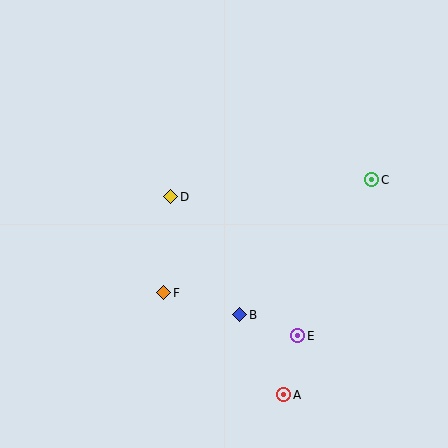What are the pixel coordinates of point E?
Point E is at (298, 336).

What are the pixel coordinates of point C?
Point C is at (372, 180).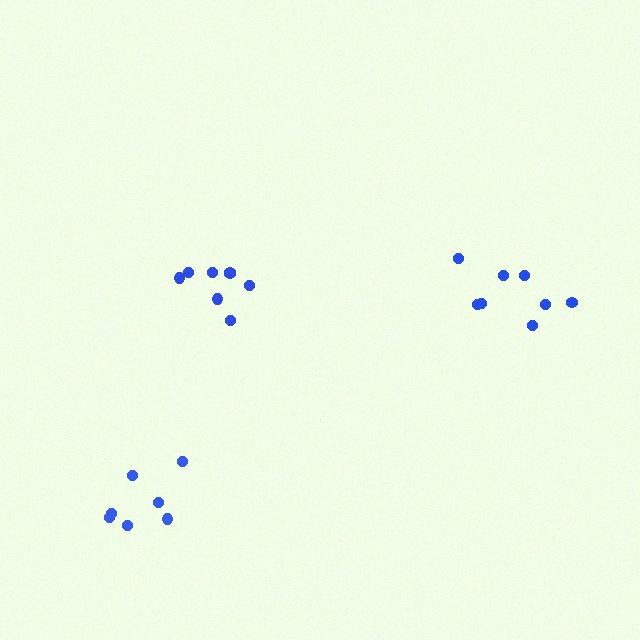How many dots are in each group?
Group 1: 8 dots, Group 2: 7 dots, Group 3: 8 dots (23 total).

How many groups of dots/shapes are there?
There are 3 groups.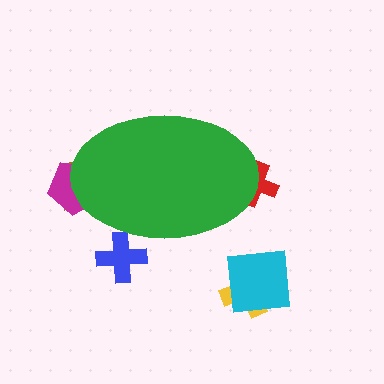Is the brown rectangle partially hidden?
Yes, the brown rectangle is partially hidden behind the green ellipse.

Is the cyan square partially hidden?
No, the cyan square is fully visible.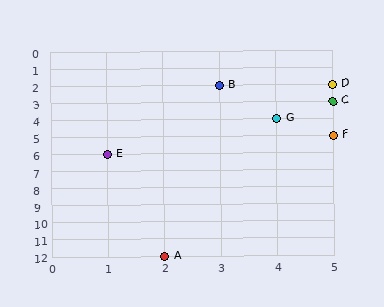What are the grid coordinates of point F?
Point F is at grid coordinates (5, 5).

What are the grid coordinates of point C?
Point C is at grid coordinates (5, 3).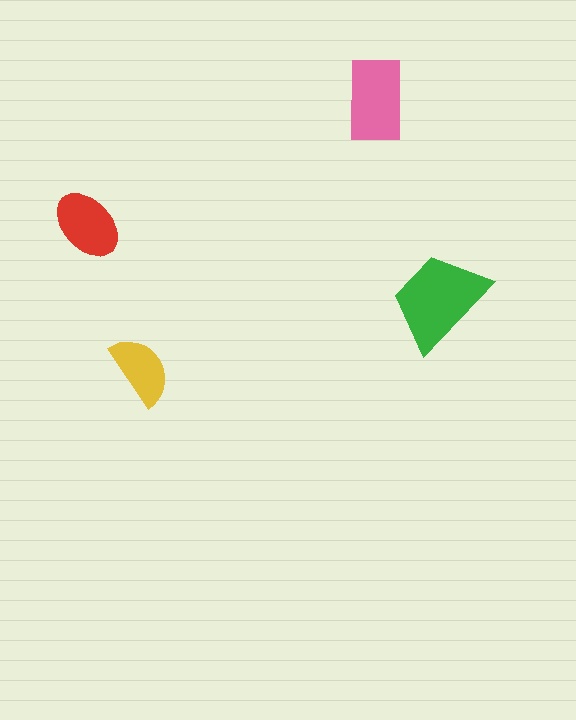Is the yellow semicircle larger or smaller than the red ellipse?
Smaller.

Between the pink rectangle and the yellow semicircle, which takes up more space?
The pink rectangle.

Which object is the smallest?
The yellow semicircle.